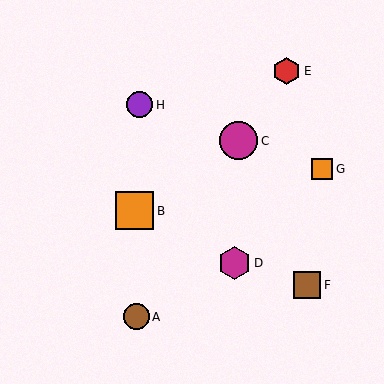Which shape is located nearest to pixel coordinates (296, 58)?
The red hexagon (labeled E) at (287, 71) is nearest to that location.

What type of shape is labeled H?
Shape H is a purple circle.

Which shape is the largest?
The orange square (labeled B) is the largest.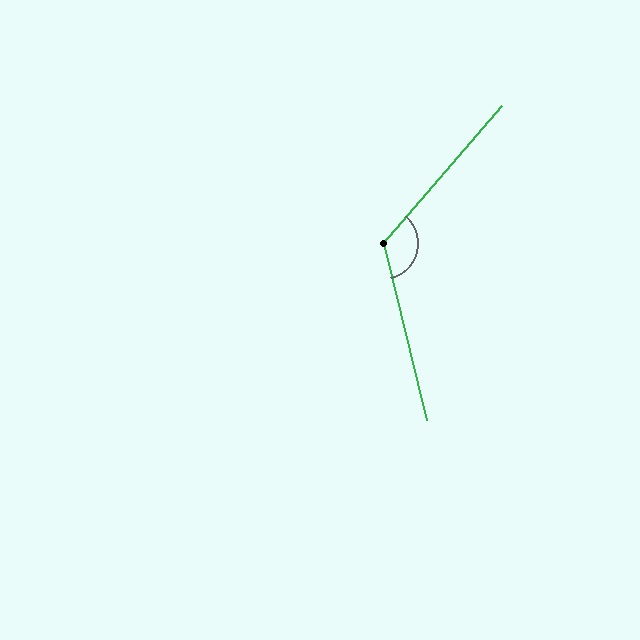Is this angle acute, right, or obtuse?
It is obtuse.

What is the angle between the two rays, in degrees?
Approximately 125 degrees.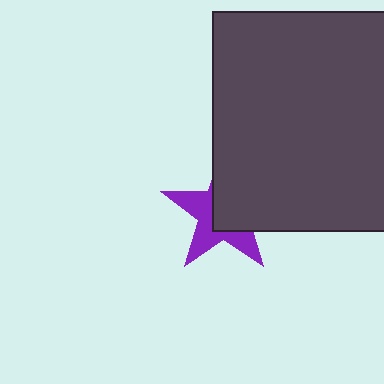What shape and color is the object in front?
The object in front is a dark gray rectangle.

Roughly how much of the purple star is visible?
About half of it is visible (roughly 47%).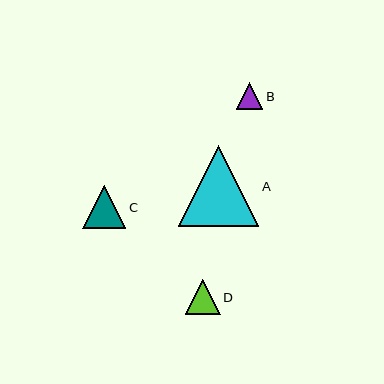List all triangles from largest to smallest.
From largest to smallest: A, C, D, B.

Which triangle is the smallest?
Triangle B is the smallest with a size of approximately 27 pixels.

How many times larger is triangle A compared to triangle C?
Triangle A is approximately 1.8 times the size of triangle C.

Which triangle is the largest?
Triangle A is the largest with a size of approximately 80 pixels.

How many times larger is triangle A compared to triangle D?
Triangle A is approximately 2.3 times the size of triangle D.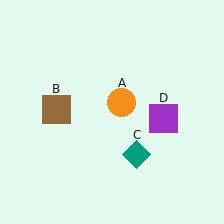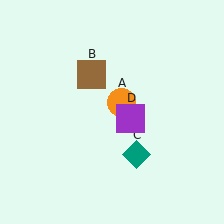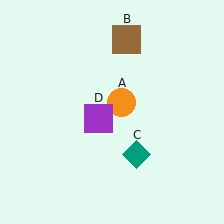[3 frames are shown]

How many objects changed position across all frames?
2 objects changed position: brown square (object B), purple square (object D).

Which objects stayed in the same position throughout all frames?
Orange circle (object A) and teal diamond (object C) remained stationary.